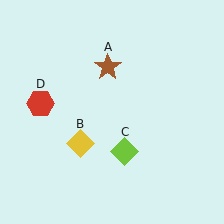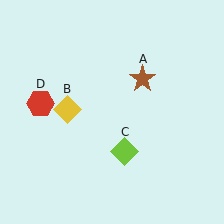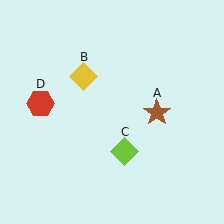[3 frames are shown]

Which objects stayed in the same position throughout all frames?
Lime diamond (object C) and red hexagon (object D) remained stationary.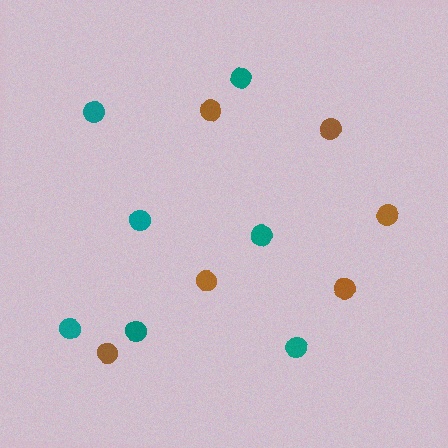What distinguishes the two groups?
There are 2 groups: one group of brown circles (6) and one group of teal circles (7).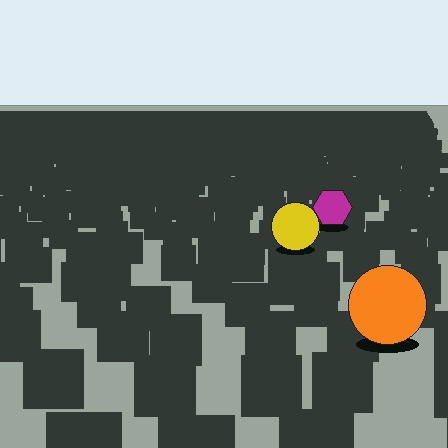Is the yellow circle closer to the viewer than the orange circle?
No. The orange circle is closer — you can tell from the texture gradient: the ground texture is coarser near it.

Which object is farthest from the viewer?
The magenta hexagon is farthest from the viewer. It appears smaller and the ground texture around it is denser.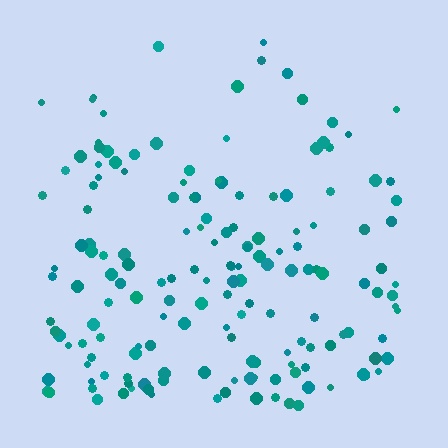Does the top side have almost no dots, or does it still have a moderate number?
Still a moderate number, just noticeably fewer than the bottom.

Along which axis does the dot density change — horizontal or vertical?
Vertical.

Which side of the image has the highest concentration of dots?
The bottom.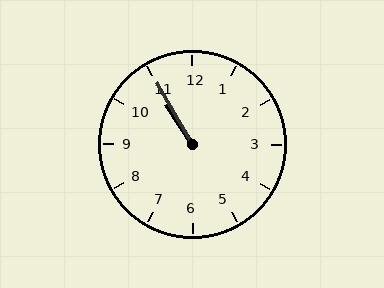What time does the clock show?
10:55.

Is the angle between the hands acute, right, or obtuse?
It is acute.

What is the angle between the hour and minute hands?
Approximately 2 degrees.